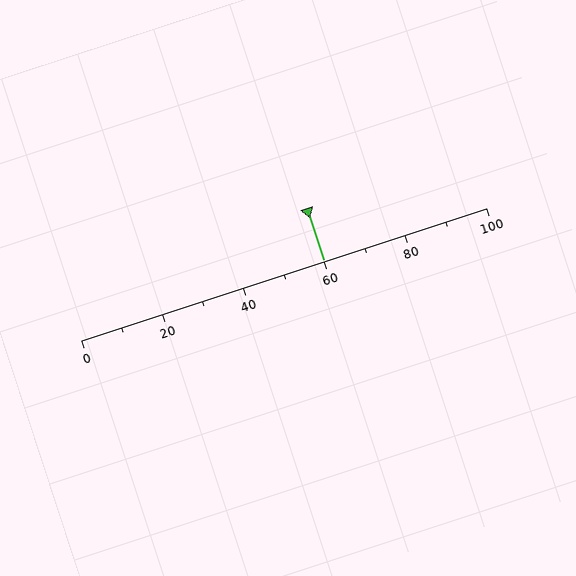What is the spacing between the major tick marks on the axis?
The major ticks are spaced 20 apart.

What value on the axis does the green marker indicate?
The marker indicates approximately 60.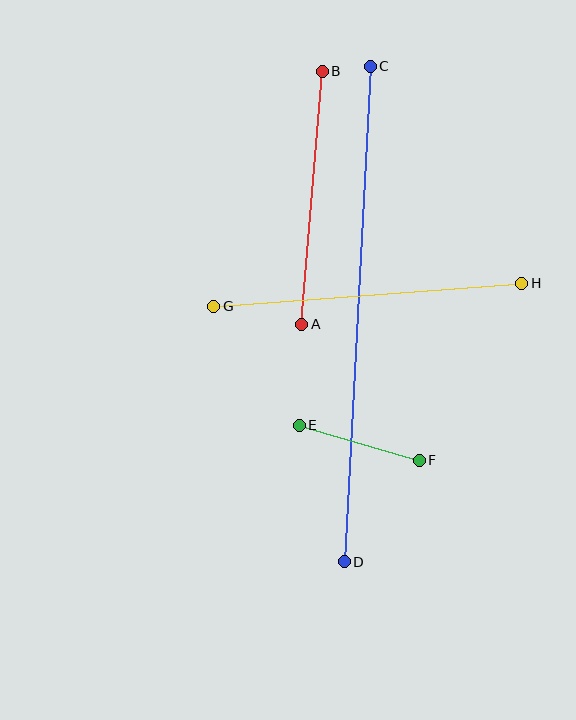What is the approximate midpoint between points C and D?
The midpoint is at approximately (357, 314) pixels.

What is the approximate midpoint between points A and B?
The midpoint is at approximately (312, 198) pixels.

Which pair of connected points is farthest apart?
Points C and D are farthest apart.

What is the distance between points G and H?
The distance is approximately 308 pixels.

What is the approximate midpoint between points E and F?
The midpoint is at approximately (359, 443) pixels.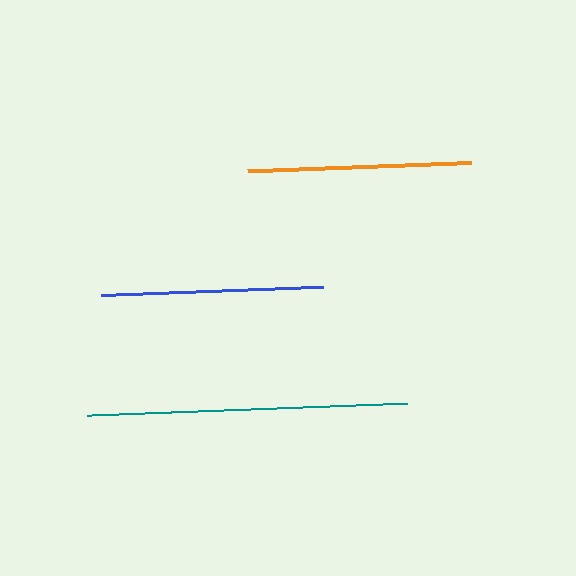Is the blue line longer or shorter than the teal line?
The teal line is longer than the blue line.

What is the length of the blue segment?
The blue segment is approximately 222 pixels long.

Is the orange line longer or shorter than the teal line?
The teal line is longer than the orange line.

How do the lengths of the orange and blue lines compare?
The orange and blue lines are approximately the same length.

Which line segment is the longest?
The teal line is the longest at approximately 322 pixels.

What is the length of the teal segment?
The teal segment is approximately 322 pixels long.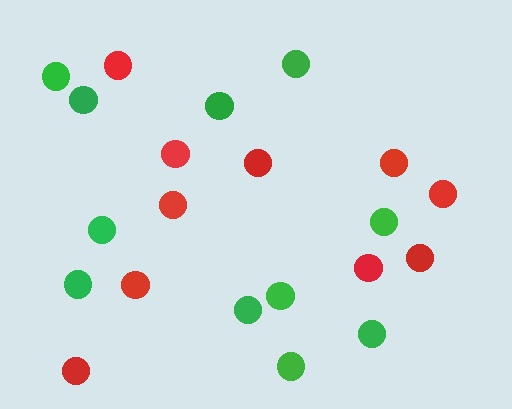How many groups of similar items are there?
There are 2 groups: one group of red circles (10) and one group of green circles (11).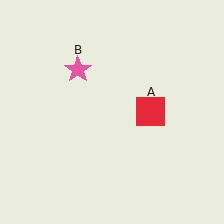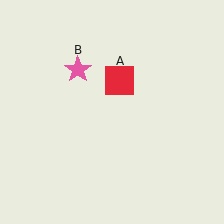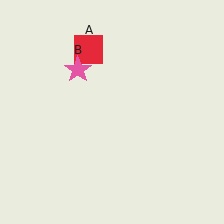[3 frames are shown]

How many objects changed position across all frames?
1 object changed position: red square (object A).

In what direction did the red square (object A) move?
The red square (object A) moved up and to the left.